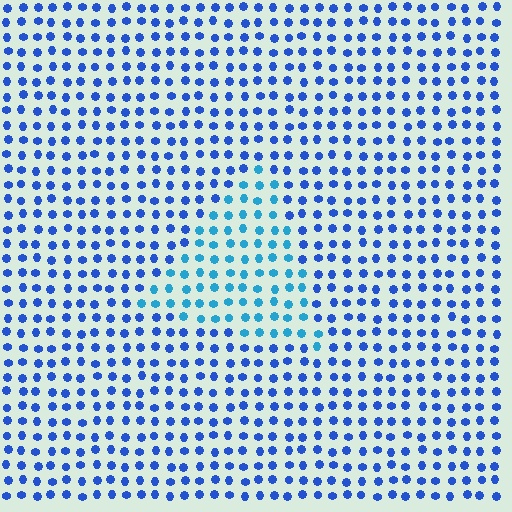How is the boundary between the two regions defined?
The boundary is defined purely by a slight shift in hue (about 29 degrees). Spacing, size, and orientation are identical on both sides.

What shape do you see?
I see a triangle.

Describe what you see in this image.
The image is filled with small blue elements in a uniform arrangement. A triangle-shaped region is visible where the elements are tinted to a slightly different hue, forming a subtle color boundary.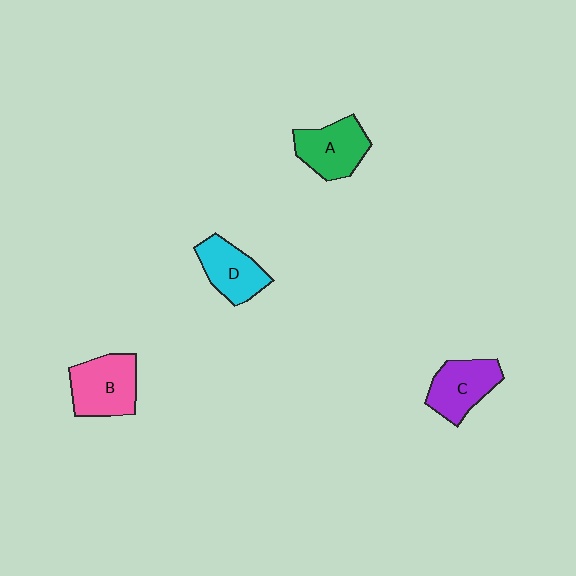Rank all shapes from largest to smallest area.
From largest to smallest: B (pink), A (green), C (purple), D (cyan).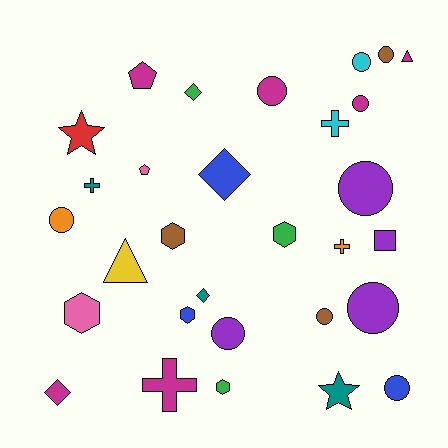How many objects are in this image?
There are 30 objects.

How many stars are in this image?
There are 2 stars.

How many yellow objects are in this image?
There is 1 yellow object.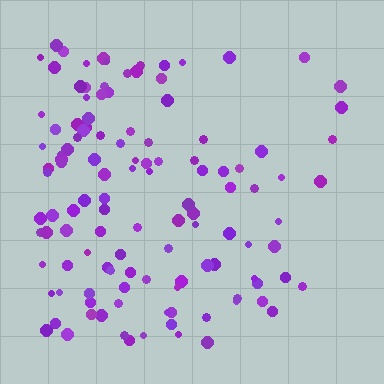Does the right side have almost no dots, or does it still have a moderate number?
Still a moderate number, just noticeably fewer than the left.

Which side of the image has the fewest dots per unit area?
The right.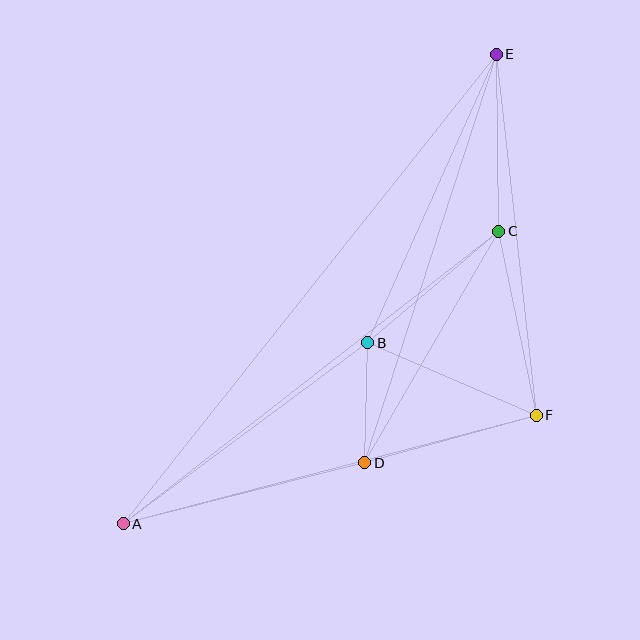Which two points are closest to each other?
Points B and D are closest to each other.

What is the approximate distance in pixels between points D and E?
The distance between D and E is approximately 429 pixels.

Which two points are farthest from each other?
Points A and E are farthest from each other.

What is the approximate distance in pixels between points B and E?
The distance between B and E is approximately 316 pixels.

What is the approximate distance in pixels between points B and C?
The distance between B and C is approximately 172 pixels.